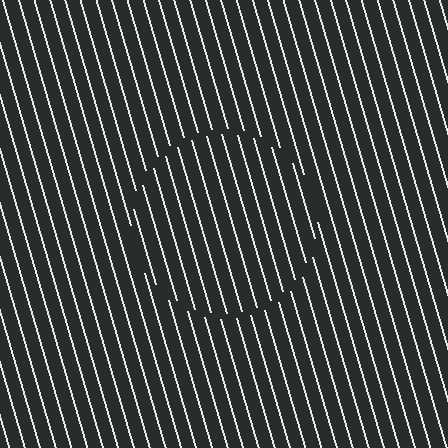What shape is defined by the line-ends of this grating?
An illusory circle. The interior of the shape contains the same grating, shifted by half a period — the contour is defined by the phase discontinuity where line-ends from the inner and outer gratings abut.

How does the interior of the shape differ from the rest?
The interior of the shape contains the same grating, shifted by half a period — the contour is defined by the phase discontinuity where line-ends from the inner and outer gratings abut.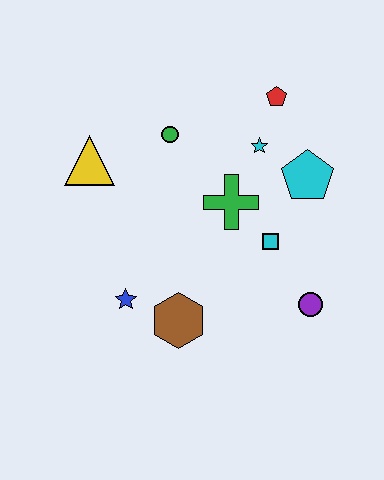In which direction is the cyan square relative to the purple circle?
The cyan square is above the purple circle.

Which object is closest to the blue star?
The brown hexagon is closest to the blue star.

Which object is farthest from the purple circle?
The yellow triangle is farthest from the purple circle.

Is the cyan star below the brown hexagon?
No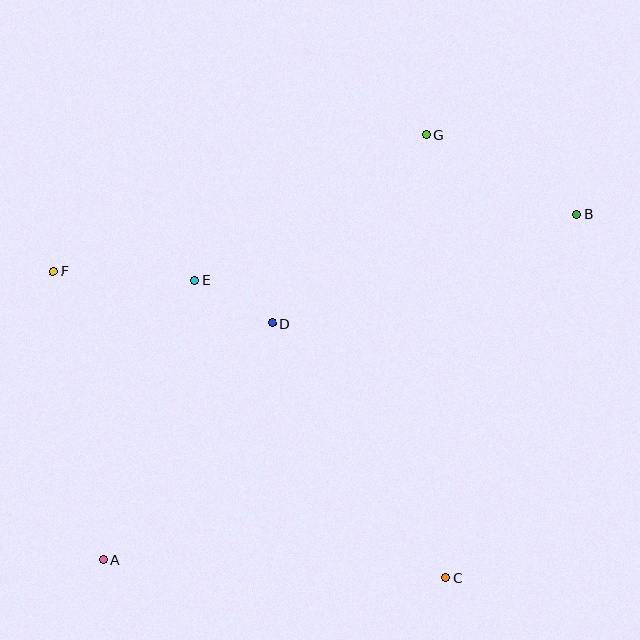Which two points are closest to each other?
Points D and E are closest to each other.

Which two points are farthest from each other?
Points A and B are farthest from each other.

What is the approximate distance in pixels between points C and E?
The distance between C and E is approximately 389 pixels.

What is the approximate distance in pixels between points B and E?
The distance between B and E is approximately 388 pixels.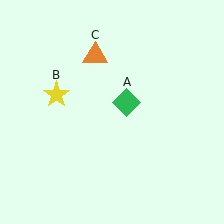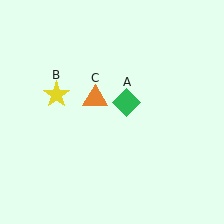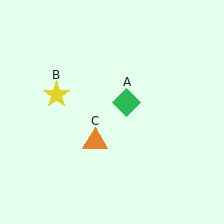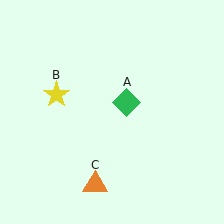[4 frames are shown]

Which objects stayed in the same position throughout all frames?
Green diamond (object A) and yellow star (object B) remained stationary.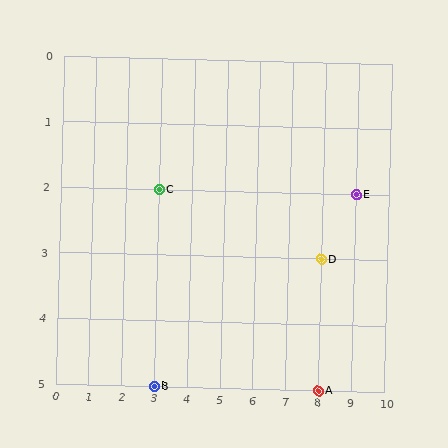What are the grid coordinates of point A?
Point A is at grid coordinates (8, 5).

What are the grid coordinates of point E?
Point E is at grid coordinates (9, 2).